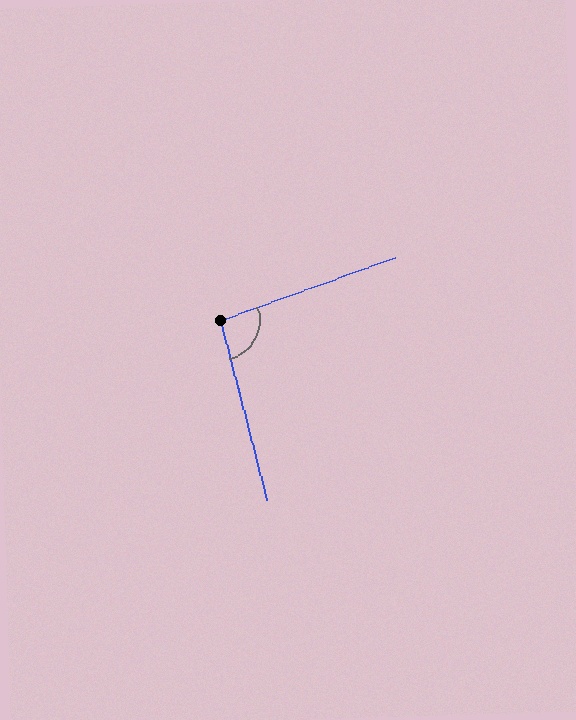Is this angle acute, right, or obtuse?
It is obtuse.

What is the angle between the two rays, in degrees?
Approximately 96 degrees.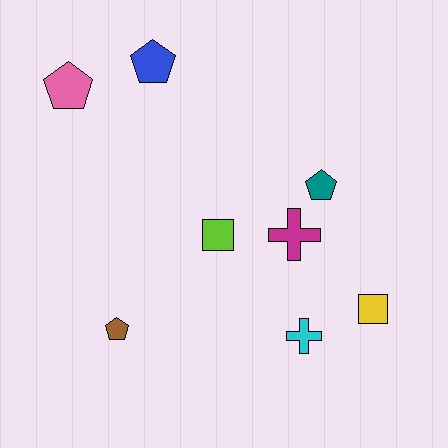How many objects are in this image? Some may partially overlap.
There are 8 objects.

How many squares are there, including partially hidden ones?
There are 2 squares.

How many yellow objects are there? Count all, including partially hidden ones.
There is 1 yellow object.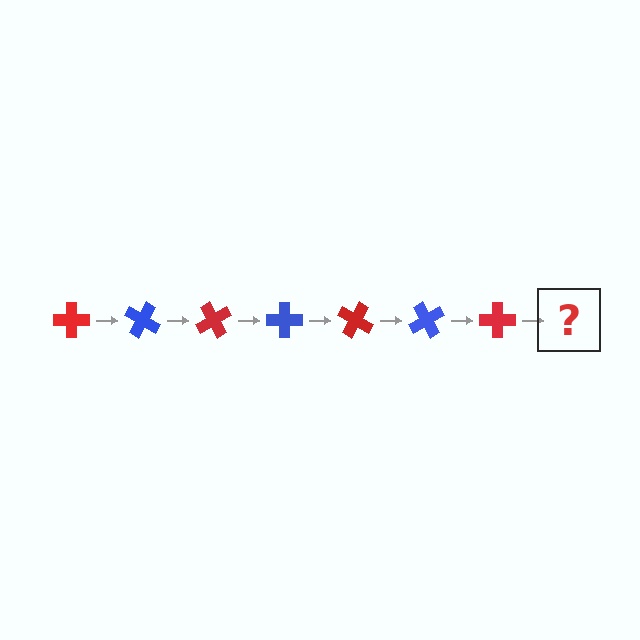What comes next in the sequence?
The next element should be a blue cross, rotated 210 degrees from the start.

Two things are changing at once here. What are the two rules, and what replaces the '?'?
The two rules are that it rotates 30 degrees each step and the color cycles through red and blue. The '?' should be a blue cross, rotated 210 degrees from the start.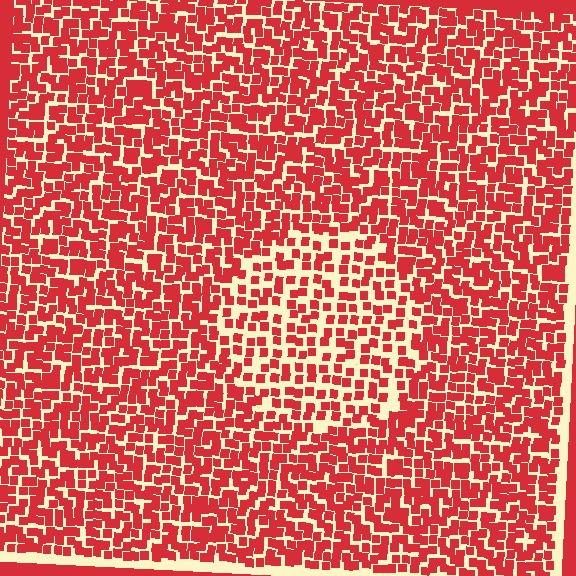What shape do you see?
I see a circle.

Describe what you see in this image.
The image contains small red elements arranged at two different densities. A circle-shaped region is visible where the elements are less densely packed than the surrounding area.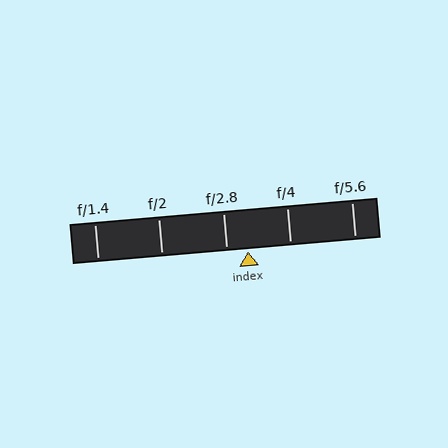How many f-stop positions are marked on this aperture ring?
There are 5 f-stop positions marked.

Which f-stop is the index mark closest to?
The index mark is closest to f/2.8.